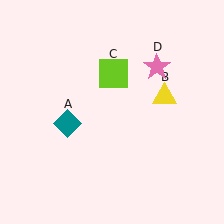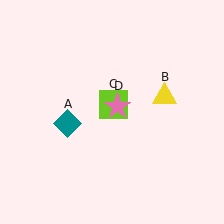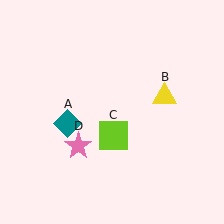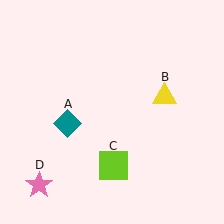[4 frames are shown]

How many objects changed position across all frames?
2 objects changed position: lime square (object C), pink star (object D).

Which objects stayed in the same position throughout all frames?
Teal diamond (object A) and yellow triangle (object B) remained stationary.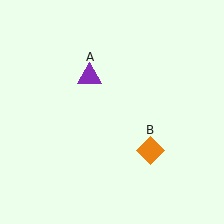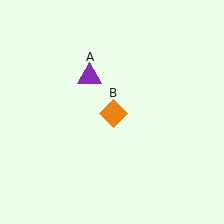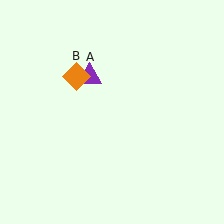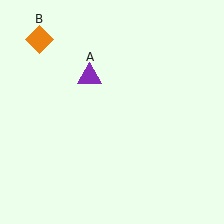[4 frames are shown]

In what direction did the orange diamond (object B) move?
The orange diamond (object B) moved up and to the left.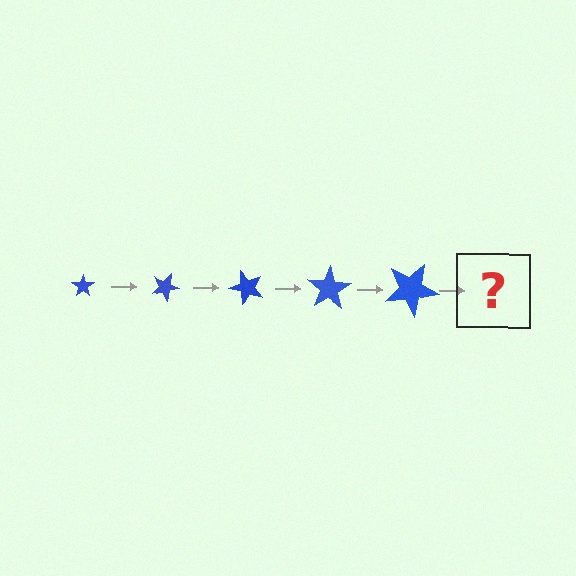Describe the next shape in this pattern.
It should be a star, larger than the previous one and rotated 125 degrees from the start.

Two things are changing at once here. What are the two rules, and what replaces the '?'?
The two rules are that the star grows larger each step and it rotates 25 degrees each step. The '?' should be a star, larger than the previous one and rotated 125 degrees from the start.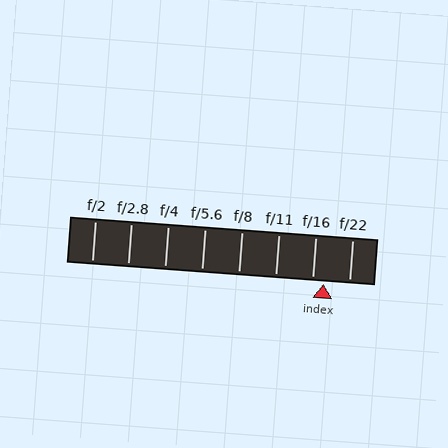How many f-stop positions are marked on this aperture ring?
There are 8 f-stop positions marked.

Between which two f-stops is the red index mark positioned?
The index mark is between f/16 and f/22.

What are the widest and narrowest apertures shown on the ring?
The widest aperture shown is f/2 and the narrowest is f/22.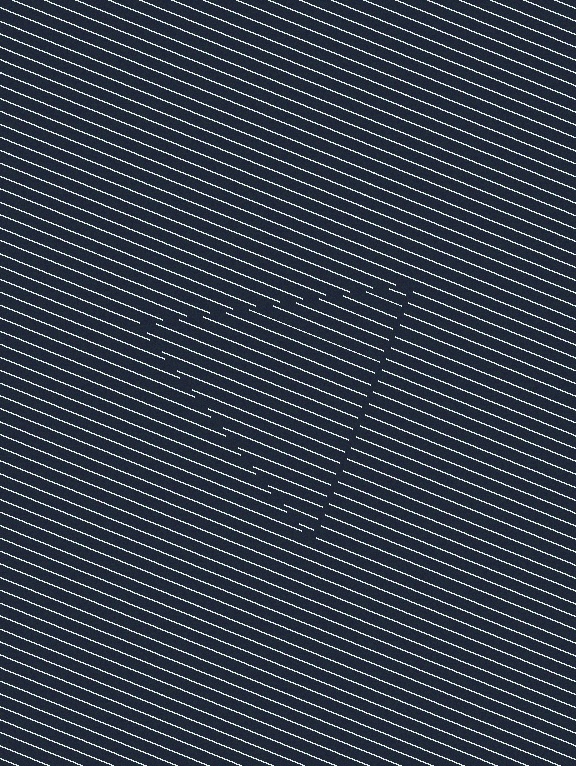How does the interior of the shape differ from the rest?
The interior of the shape contains the same grating, shifted by half a period — the contour is defined by the phase discontinuity where line-ends from the inner and outer gratings abut.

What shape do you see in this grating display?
An illusory triangle. The interior of the shape contains the same grating, shifted by half a period — the contour is defined by the phase discontinuity where line-ends from the inner and outer gratings abut.